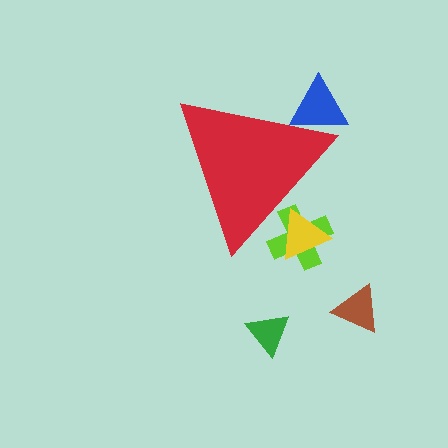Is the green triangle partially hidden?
No, the green triangle is fully visible.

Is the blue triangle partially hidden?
Yes, the blue triangle is partially hidden behind the red triangle.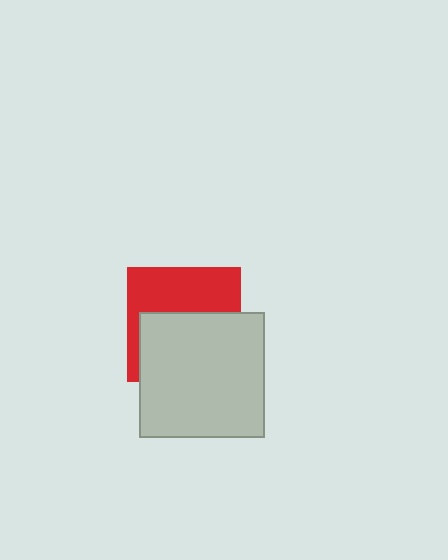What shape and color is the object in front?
The object in front is a light gray square.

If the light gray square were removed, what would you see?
You would see the complete red square.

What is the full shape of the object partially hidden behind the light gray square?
The partially hidden object is a red square.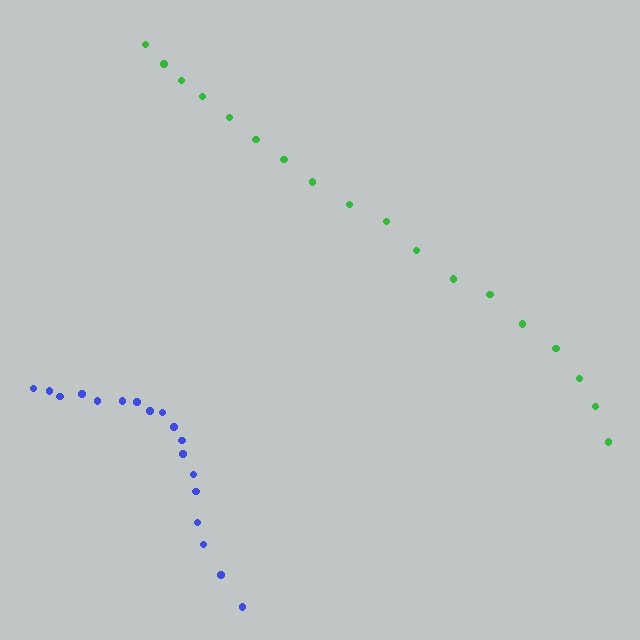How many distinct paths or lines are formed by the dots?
There are 2 distinct paths.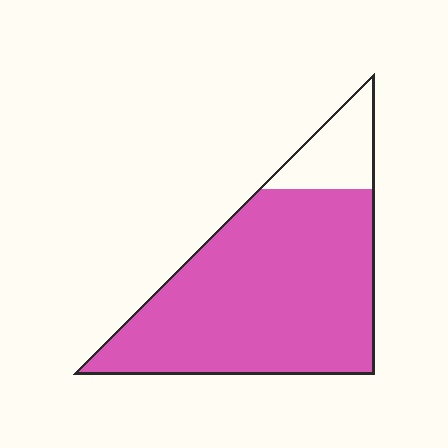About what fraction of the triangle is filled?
About five sixths (5/6).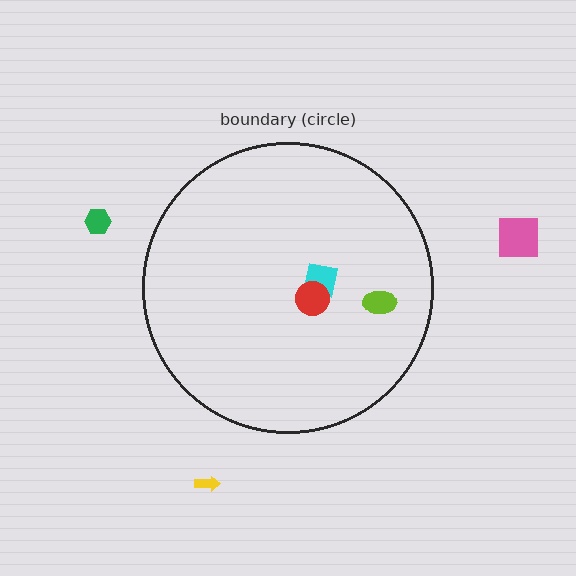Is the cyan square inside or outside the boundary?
Inside.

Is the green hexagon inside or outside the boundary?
Outside.